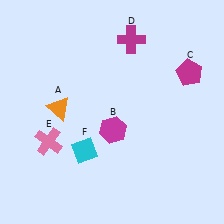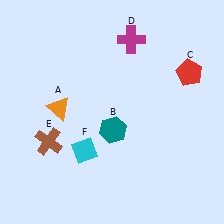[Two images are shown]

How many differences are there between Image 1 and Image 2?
There are 3 differences between the two images.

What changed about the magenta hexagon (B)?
In Image 1, B is magenta. In Image 2, it changed to teal.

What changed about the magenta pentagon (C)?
In Image 1, C is magenta. In Image 2, it changed to red.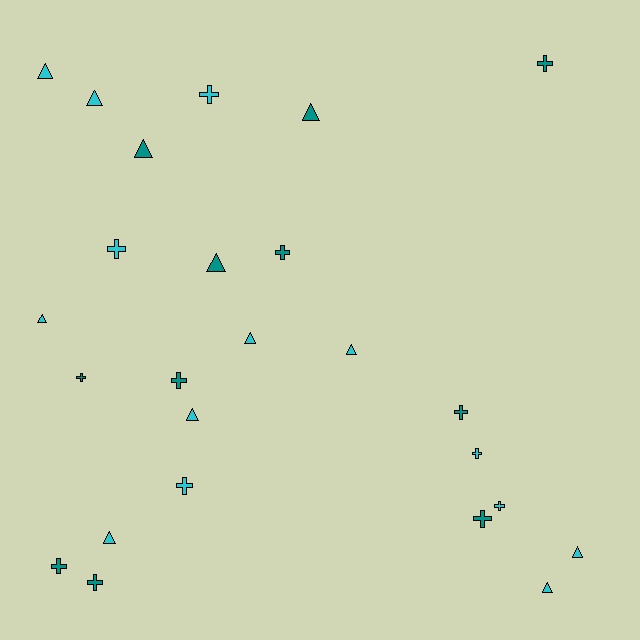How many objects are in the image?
There are 25 objects.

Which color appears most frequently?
Cyan, with 14 objects.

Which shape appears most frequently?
Cross, with 13 objects.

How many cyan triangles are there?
There are 9 cyan triangles.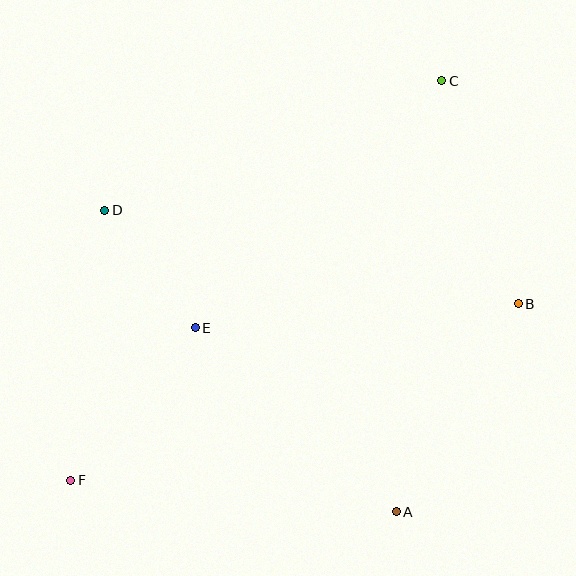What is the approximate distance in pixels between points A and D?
The distance between A and D is approximately 420 pixels.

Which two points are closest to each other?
Points D and E are closest to each other.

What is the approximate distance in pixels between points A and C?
The distance between A and C is approximately 433 pixels.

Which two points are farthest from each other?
Points C and F are farthest from each other.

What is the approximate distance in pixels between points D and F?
The distance between D and F is approximately 272 pixels.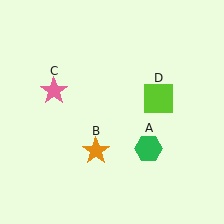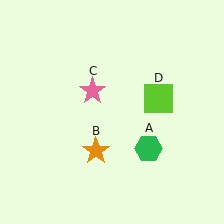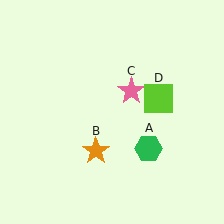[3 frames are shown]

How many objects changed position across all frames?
1 object changed position: pink star (object C).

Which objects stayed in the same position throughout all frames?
Green hexagon (object A) and orange star (object B) and lime square (object D) remained stationary.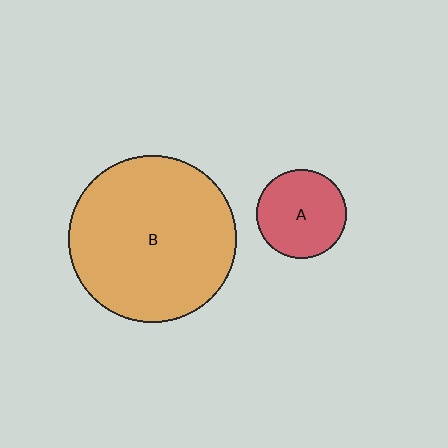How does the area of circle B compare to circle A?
Approximately 3.5 times.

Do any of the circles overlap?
No, none of the circles overlap.